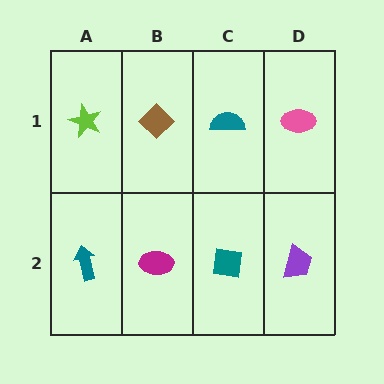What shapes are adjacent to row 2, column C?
A teal semicircle (row 1, column C), a magenta ellipse (row 2, column B), a purple trapezoid (row 2, column D).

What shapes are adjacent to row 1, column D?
A purple trapezoid (row 2, column D), a teal semicircle (row 1, column C).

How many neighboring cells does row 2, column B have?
3.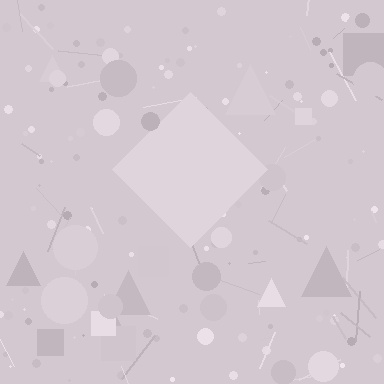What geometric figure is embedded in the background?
A diamond is embedded in the background.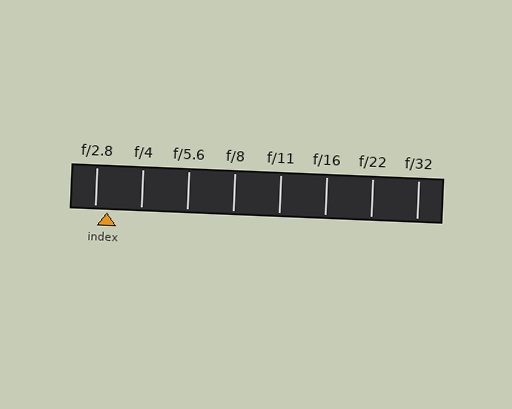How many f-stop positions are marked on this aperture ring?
There are 8 f-stop positions marked.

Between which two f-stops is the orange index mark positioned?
The index mark is between f/2.8 and f/4.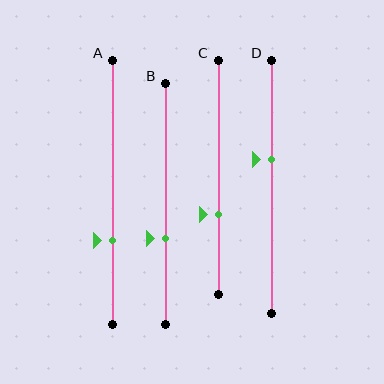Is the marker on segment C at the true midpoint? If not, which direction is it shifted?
No, the marker on segment C is shifted downward by about 16% of the segment length.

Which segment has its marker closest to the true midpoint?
Segment D has its marker closest to the true midpoint.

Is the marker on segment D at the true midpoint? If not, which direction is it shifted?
No, the marker on segment D is shifted upward by about 11% of the segment length.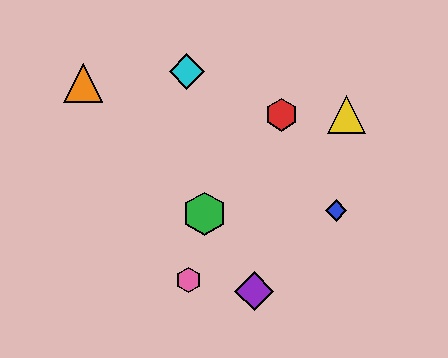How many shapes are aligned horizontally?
2 shapes (the red hexagon, the yellow triangle) are aligned horizontally.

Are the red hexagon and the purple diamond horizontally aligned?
No, the red hexagon is at y≈115 and the purple diamond is at y≈291.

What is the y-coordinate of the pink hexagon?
The pink hexagon is at y≈280.